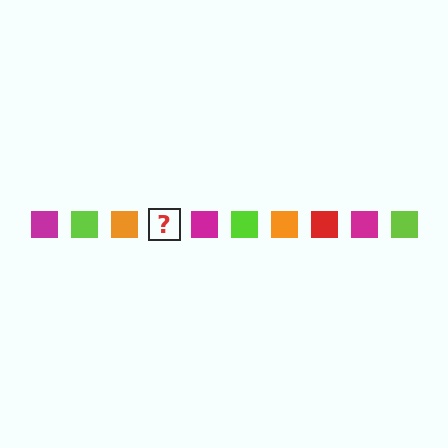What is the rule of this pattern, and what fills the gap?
The rule is that the pattern cycles through magenta, lime, orange, red squares. The gap should be filled with a red square.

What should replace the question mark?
The question mark should be replaced with a red square.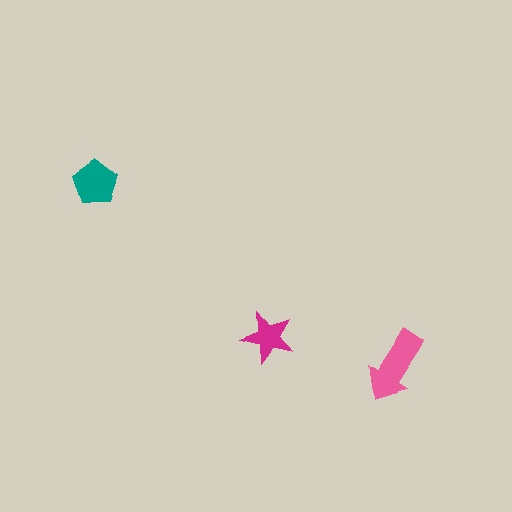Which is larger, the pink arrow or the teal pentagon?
The pink arrow.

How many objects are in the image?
There are 3 objects in the image.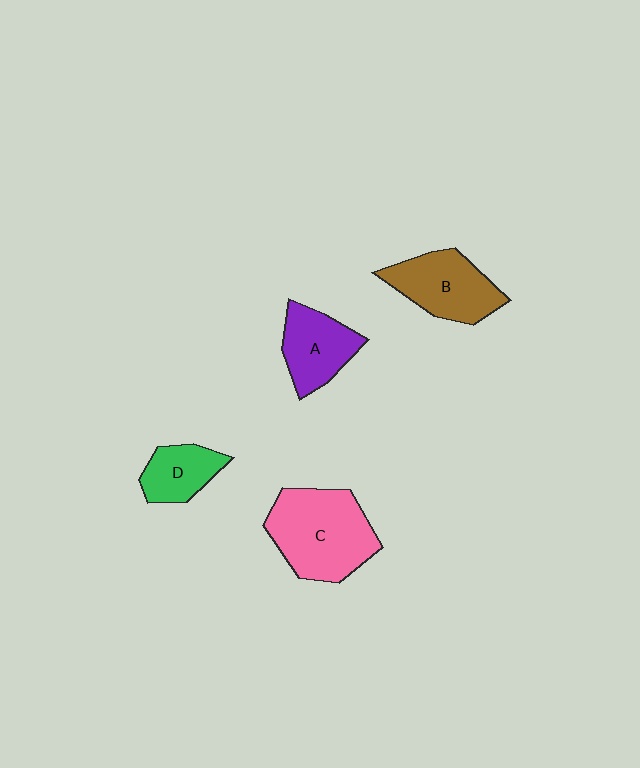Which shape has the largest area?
Shape C (pink).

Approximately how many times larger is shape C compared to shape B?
Approximately 1.4 times.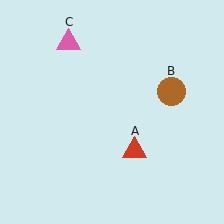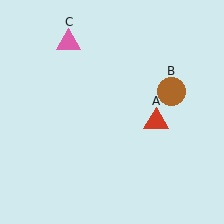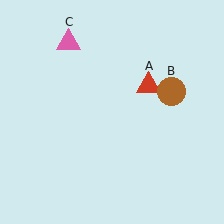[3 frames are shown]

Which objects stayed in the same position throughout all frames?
Brown circle (object B) and pink triangle (object C) remained stationary.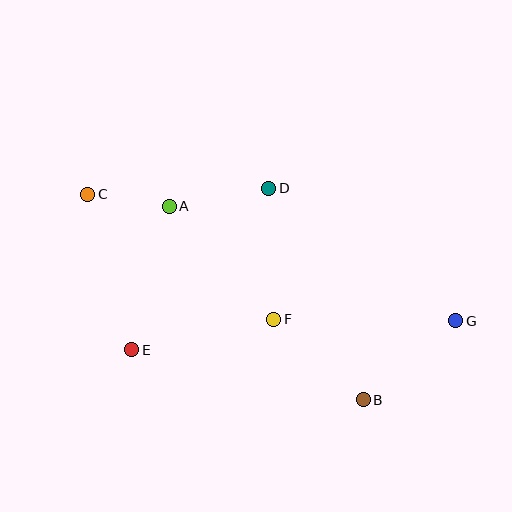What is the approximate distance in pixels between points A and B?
The distance between A and B is approximately 274 pixels.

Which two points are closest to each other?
Points A and C are closest to each other.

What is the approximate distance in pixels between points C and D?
The distance between C and D is approximately 181 pixels.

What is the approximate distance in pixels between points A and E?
The distance between A and E is approximately 148 pixels.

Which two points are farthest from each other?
Points C and G are farthest from each other.